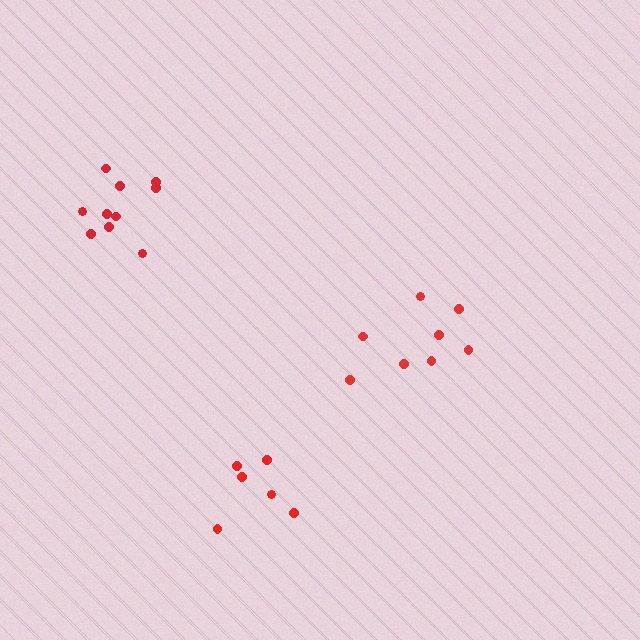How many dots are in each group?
Group 1: 8 dots, Group 2: 10 dots, Group 3: 6 dots (24 total).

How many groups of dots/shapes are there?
There are 3 groups.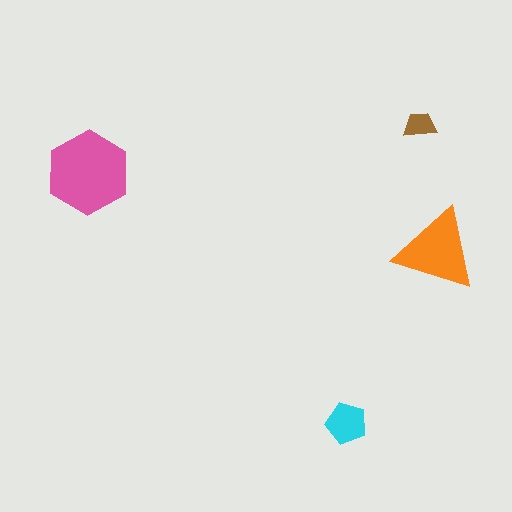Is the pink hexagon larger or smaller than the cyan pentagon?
Larger.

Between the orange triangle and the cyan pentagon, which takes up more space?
The orange triangle.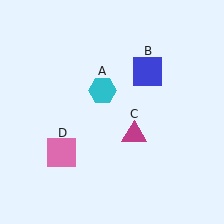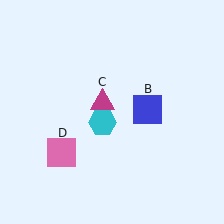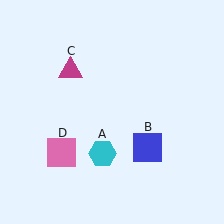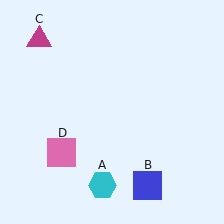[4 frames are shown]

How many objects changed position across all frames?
3 objects changed position: cyan hexagon (object A), blue square (object B), magenta triangle (object C).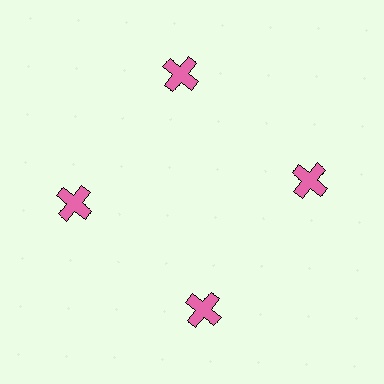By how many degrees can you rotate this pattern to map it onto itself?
The pattern maps onto itself every 90 degrees of rotation.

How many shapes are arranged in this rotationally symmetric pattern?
There are 4 shapes, arranged in 4 groups of 1.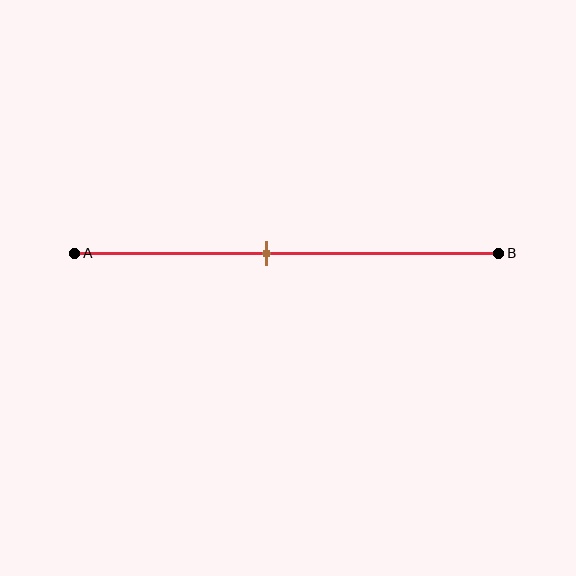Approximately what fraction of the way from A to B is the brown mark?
The brown mark is approximately 45% of the way from A to B.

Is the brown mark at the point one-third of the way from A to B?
No, the mark is at about 45% from A, not at the 33% one-third point.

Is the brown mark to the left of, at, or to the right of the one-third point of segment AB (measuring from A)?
The brown mark is to the right of the one-third point of segment AB.